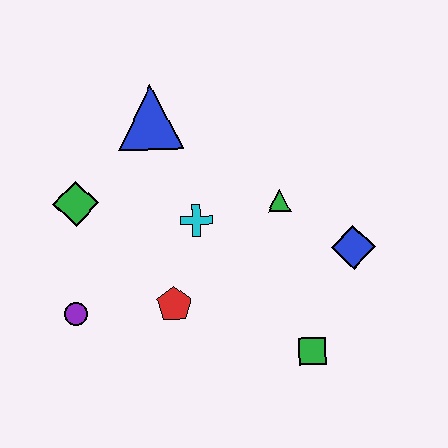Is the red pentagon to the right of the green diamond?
Yes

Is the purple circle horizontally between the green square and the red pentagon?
No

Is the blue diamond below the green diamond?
Yes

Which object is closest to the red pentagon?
The cyan cross is closest to the red pentagon.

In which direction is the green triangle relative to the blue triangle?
The green triangle is to the right of the blue triangle.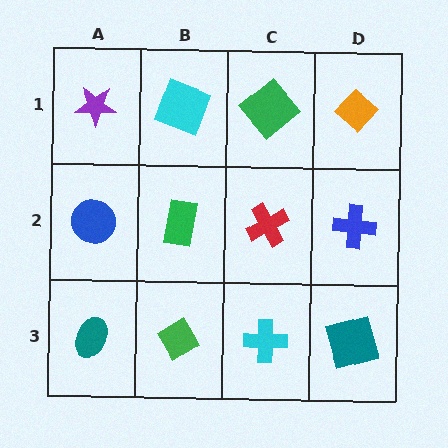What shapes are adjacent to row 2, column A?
A purple star (row 1, column A), a teal ellipse (row 3, column A), a green rectangle (row 2, column B).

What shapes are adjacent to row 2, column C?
A green diamond (row 1, column C), a cyan cross (row 3, column C), a green rectangle (row 2, column B), a blue cross (row 2, column D).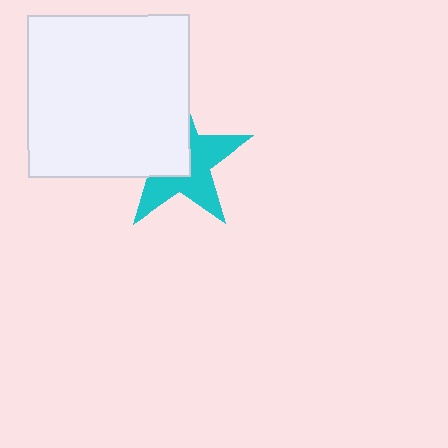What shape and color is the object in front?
The object in front is a white square.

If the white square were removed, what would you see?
You would see the complete cyan star.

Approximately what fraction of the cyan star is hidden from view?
Roughly 48% of the cyan star is hidden behind the white square.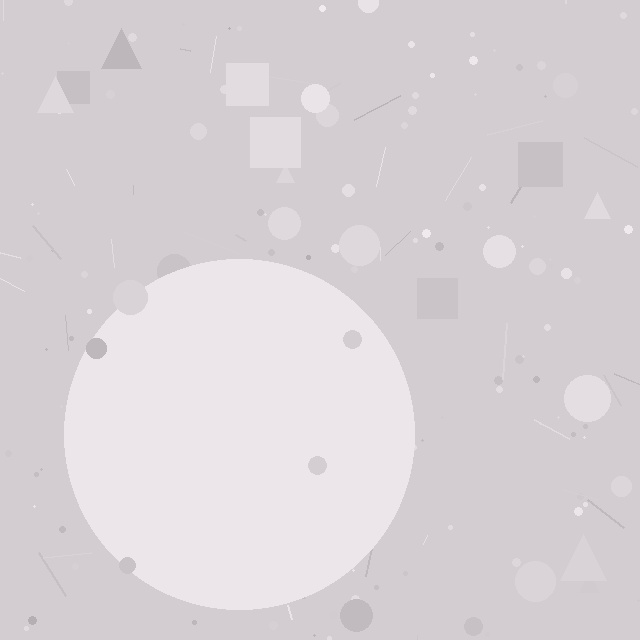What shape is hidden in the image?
A circle is hidden in the image.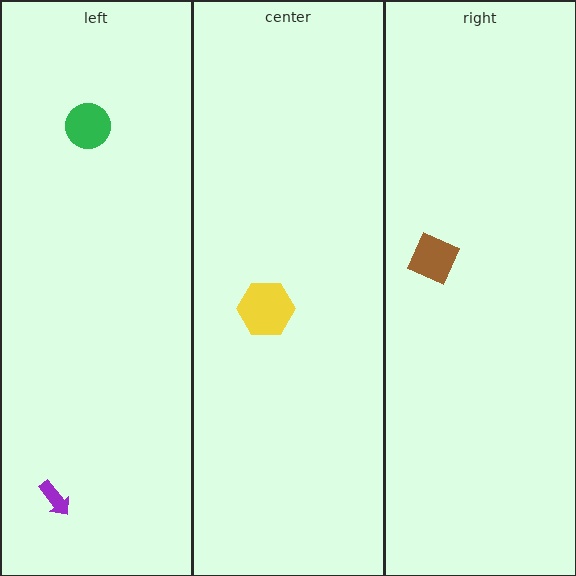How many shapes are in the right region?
1.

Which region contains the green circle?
The left region.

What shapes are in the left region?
The purple arrow, the green circle.